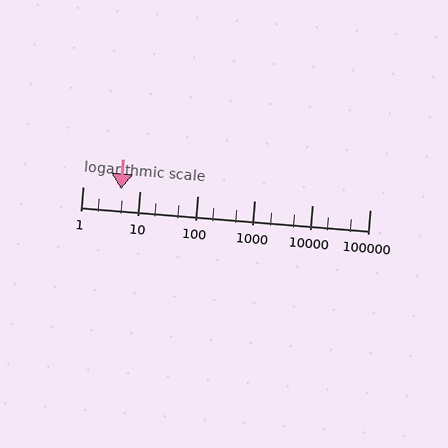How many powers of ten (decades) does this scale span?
The scale spans 5 decades, from 1 to 100000.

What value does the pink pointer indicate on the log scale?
The pointer indicates approximately 4.7.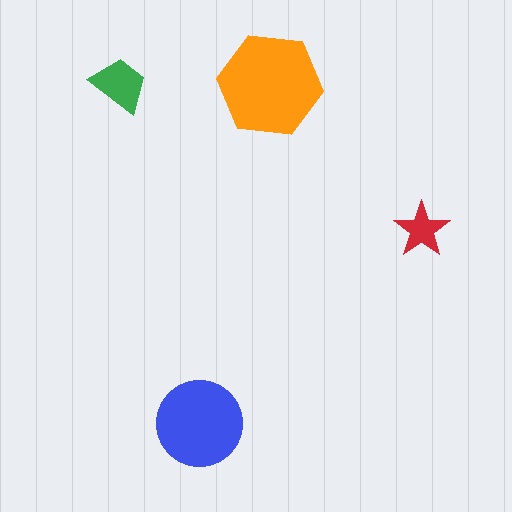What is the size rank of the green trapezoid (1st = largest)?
3rd.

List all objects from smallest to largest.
The red star, the green trapezoid, the blue circle, the orange hexagon.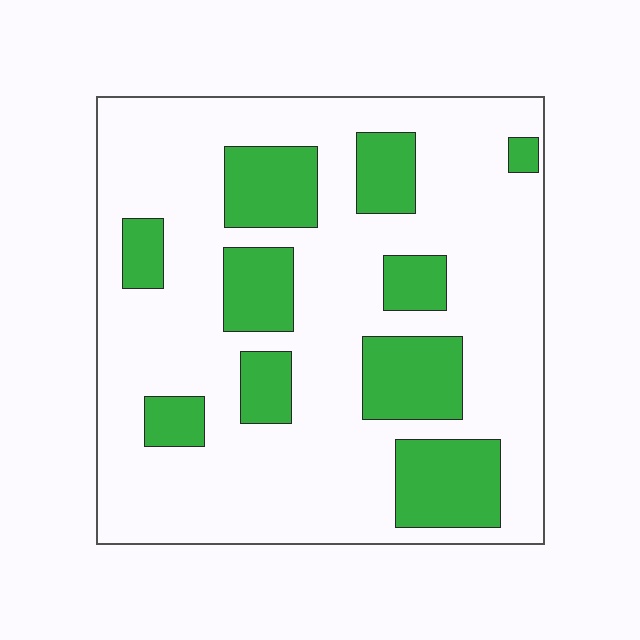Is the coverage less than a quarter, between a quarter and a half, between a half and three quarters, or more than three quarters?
Between a quarter and a half.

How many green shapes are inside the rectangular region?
10.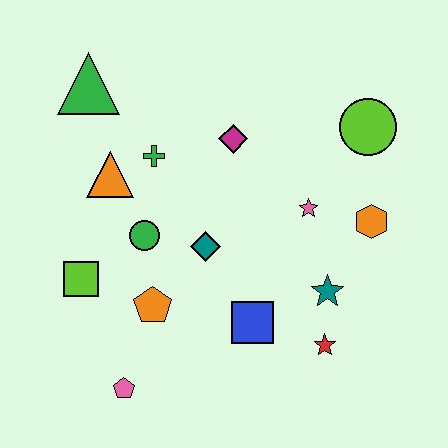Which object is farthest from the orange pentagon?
The lime circle is farthest from the orange pentagon.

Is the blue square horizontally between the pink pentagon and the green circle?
No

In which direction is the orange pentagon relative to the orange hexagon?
The orange pentagon is to the left of the orange hexagon.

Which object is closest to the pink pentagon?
The orange pentagon is closest to the pink pentagon.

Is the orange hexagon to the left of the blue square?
No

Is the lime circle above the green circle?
Yes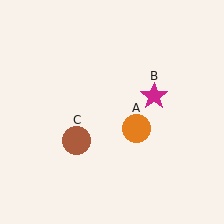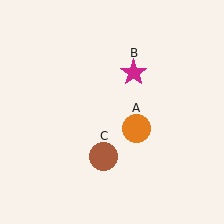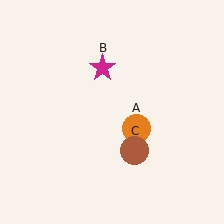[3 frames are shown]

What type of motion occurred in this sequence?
The magenta star (object B), brown circle (object C) rotated counterclockwise around the center of the scene.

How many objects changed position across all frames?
2 objects changed position: magenta star (object B), brown circle (object C).